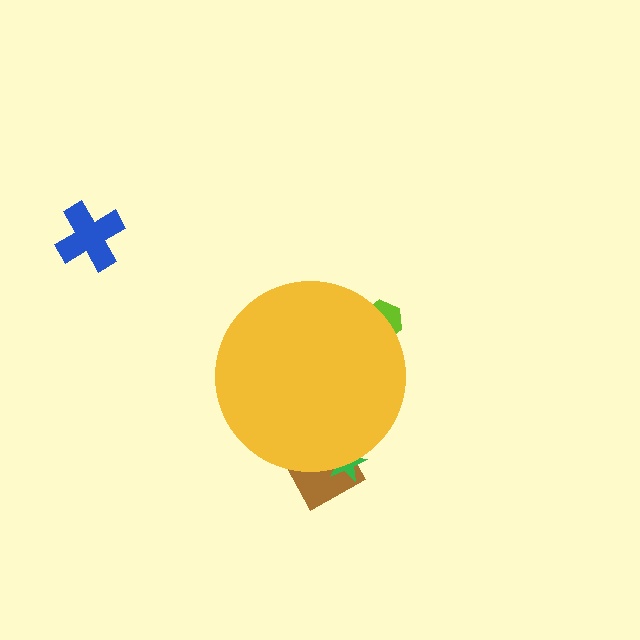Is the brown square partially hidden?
Yes, the brown square is partially hidden behind the yellow circle.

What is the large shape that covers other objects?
A yellow circle.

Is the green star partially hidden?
Yes, the green star is partially hidden behind the yellow circle.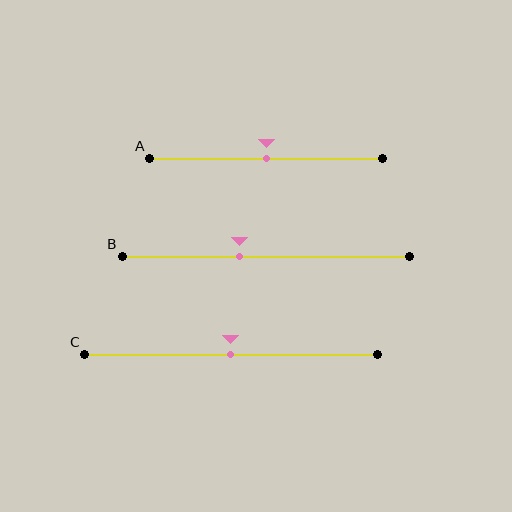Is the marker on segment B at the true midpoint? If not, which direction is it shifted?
No, the marker on segment B is shifted to the left by about 9% of the segment length.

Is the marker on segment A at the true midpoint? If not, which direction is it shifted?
Yes, the marker on segment A is at the true midpoint.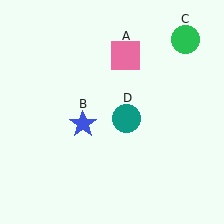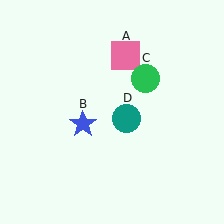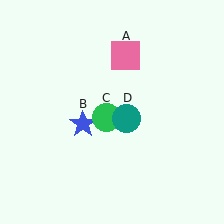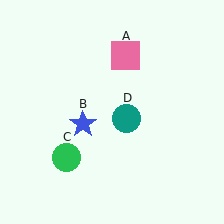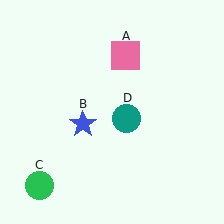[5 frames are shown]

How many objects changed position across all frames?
1 object changed position: green circle (object C).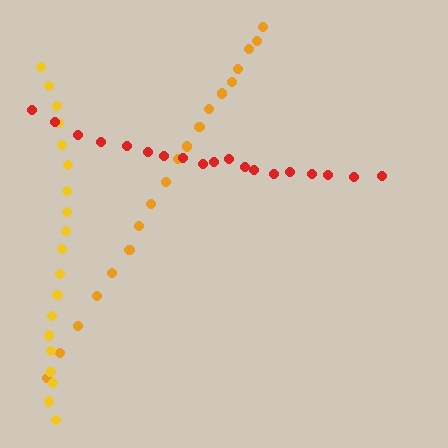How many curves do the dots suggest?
There are 3 distinct paths.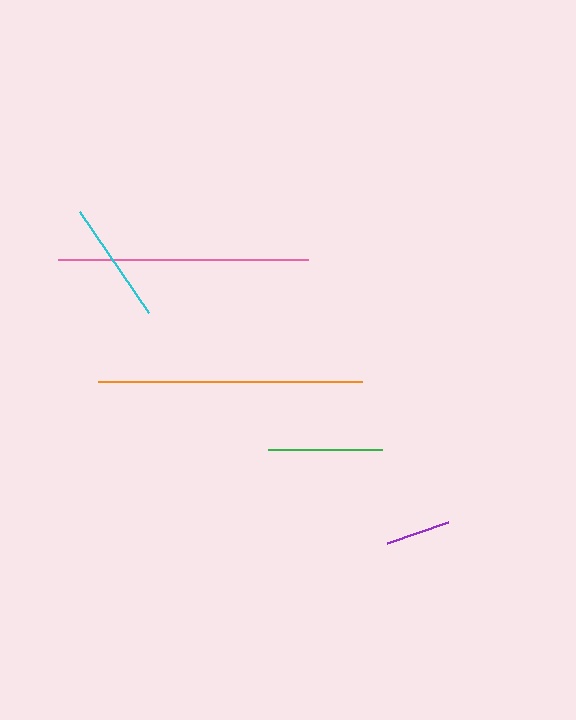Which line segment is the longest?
The orange line is the longest at approximately 264 pixels.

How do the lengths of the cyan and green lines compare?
The cyan and green lines are approximately the same length.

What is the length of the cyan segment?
The cyan segment is approximately 123 pixels long.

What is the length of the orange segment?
The orange segment is approximately 264 pixels long.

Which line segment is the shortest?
The purple line is the shortest at approximately 65 pixels.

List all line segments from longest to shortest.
From longest to shortest: orange, pink, cyan, green, purple.